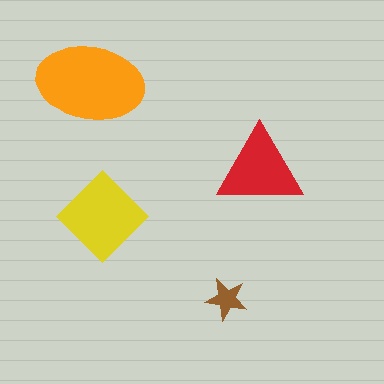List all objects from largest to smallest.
The orange ellipse, the yellow diamond, the red triangle, the brown star.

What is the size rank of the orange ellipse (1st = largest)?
1st.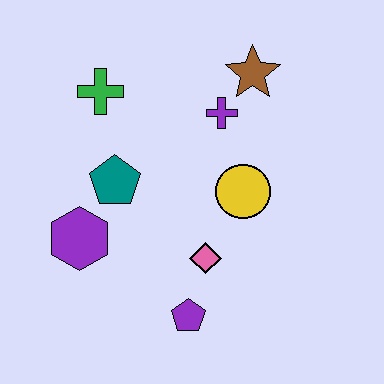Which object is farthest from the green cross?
The purple pentagon is farthest from the green cross.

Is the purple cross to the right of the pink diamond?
Yes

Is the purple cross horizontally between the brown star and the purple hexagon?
Yes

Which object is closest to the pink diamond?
The purple pentagon is closest to the pink diamond.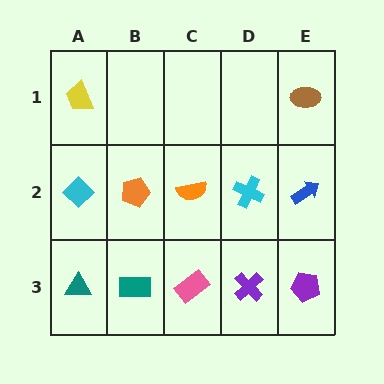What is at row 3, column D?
A purple cross.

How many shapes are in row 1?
2 shapes.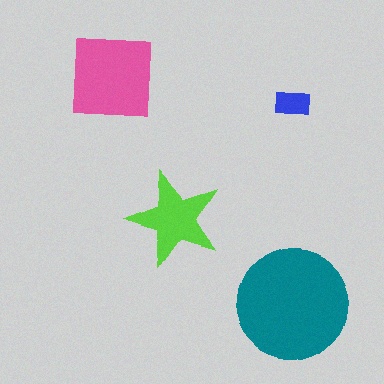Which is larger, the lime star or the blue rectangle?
The lime star.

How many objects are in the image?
There are 4 objects in the image.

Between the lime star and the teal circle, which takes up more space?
The teal circle.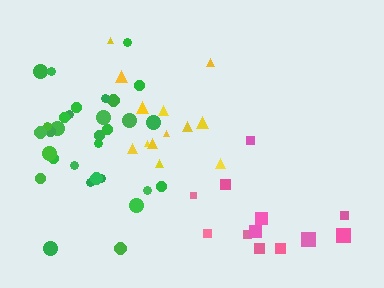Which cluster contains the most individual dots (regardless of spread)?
Green (31).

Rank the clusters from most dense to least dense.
green, yellow, pink.